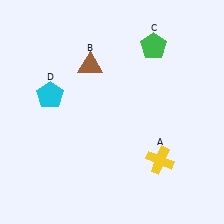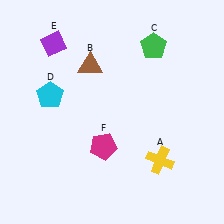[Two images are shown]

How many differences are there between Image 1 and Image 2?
There are 2 differences between the two images.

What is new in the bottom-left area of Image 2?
A magenta pentagon (F) was added in the bottom-left area of Image 2.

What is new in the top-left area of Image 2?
A purple diamond (E) was added in the top-left area of Image 2.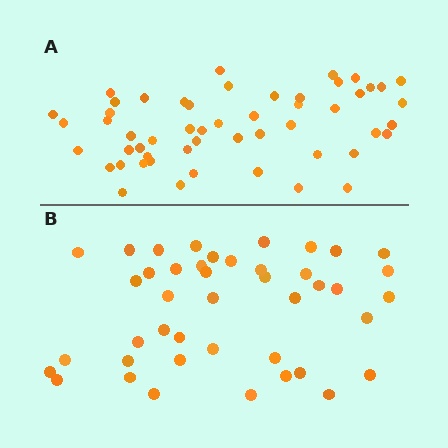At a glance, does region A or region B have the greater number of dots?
Region A (the top region) has more dots.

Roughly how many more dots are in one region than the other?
Region A has roughly 10 or so more dots than region B.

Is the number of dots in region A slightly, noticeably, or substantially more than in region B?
Region A has only slightly more — the two regions are fairly close. The ratio is roughly 1.2 to 1.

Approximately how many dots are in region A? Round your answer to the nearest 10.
About 50 dots. (The exact count is 53, which rounds to 50.)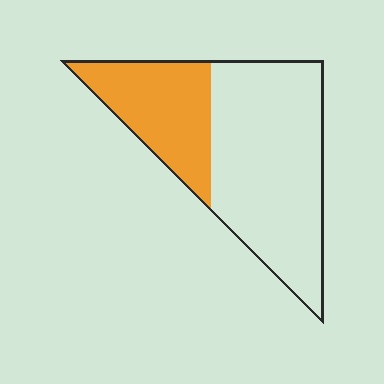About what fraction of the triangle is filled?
About one third (1/3).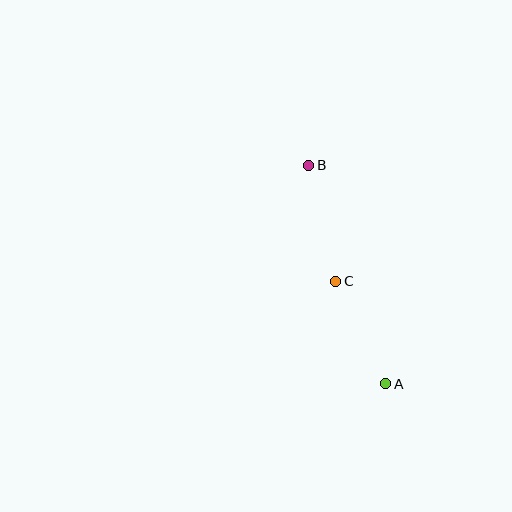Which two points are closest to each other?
Points A and C are closest to each other.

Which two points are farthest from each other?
Points A and B are farthest from each other.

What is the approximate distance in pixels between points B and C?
The distance between B and C is approximately 119 pixels.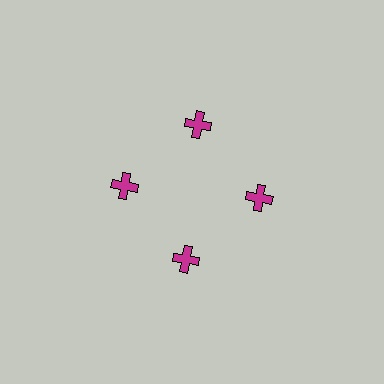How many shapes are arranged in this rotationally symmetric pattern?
There are 4 shapes, arranged in 4 groups of 1.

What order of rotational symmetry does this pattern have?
This pattern has 4-fold rotational symmetry.